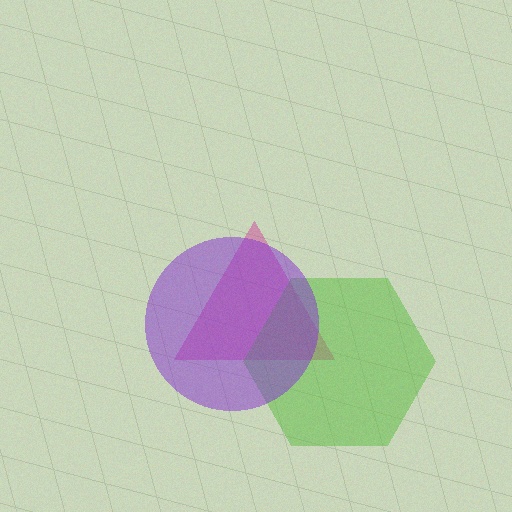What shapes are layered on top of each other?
The layered shapes are: a magenta triangle, a lime hexagon, a purple circle.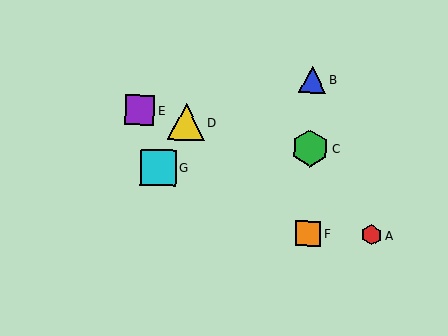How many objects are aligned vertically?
3 objects (B, C, F) are aligned vertically.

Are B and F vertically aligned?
Yes, both are at x≈313.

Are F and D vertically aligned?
No, F is at x≈308 and D is at x≈186.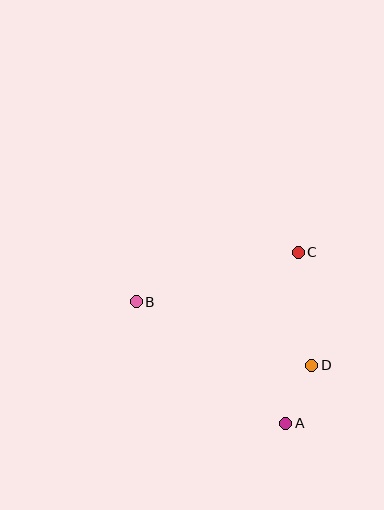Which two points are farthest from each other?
Points A and B are farthest from each other.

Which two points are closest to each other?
Points A and D are closest to each other.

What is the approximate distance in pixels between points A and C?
The distance between A and C is approximately 171 pixels.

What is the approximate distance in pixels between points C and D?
The distance between C and D is approximately 113 pixels.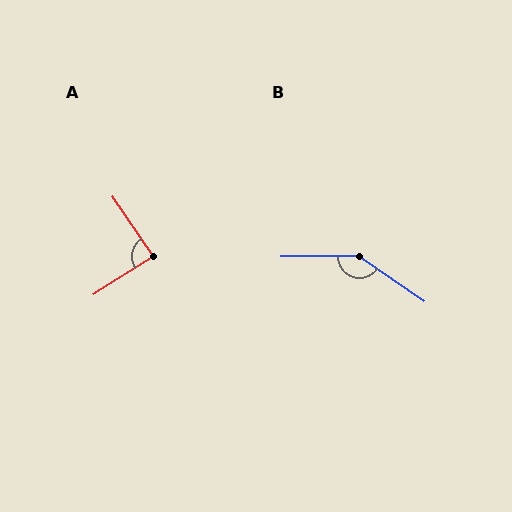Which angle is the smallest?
A, at approximately 88 degrees.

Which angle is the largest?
B, at approximately 145 degrees.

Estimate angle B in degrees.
Approximately 145 degrees.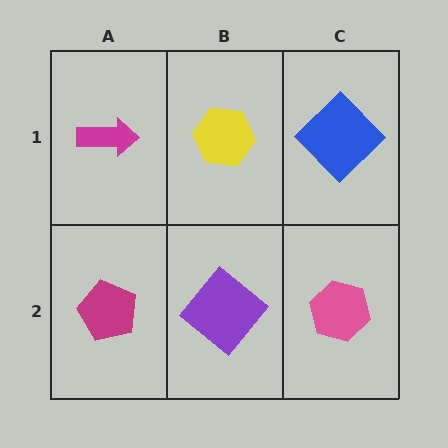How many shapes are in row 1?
3 shapes.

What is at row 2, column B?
A purple diamond.